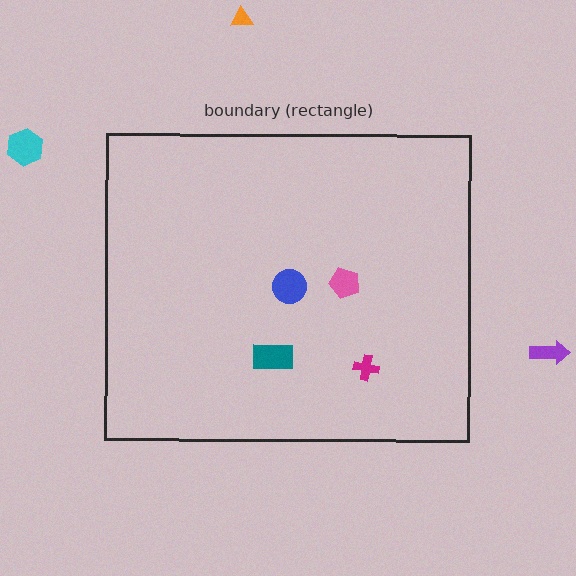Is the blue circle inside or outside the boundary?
Inside.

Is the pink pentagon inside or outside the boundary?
Inside.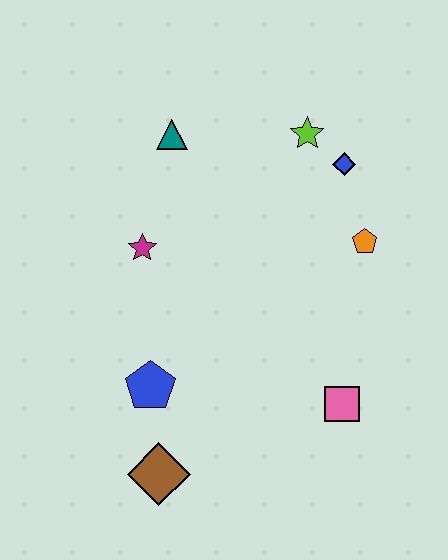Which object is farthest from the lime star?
The brown diamond is farthest from the lime star.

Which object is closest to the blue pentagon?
The brown diamond is closest to the blue pentagon.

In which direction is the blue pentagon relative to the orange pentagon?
The blue pentagon is to the left of the orange pentagon.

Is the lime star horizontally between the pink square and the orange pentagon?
No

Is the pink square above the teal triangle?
No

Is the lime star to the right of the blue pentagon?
Yes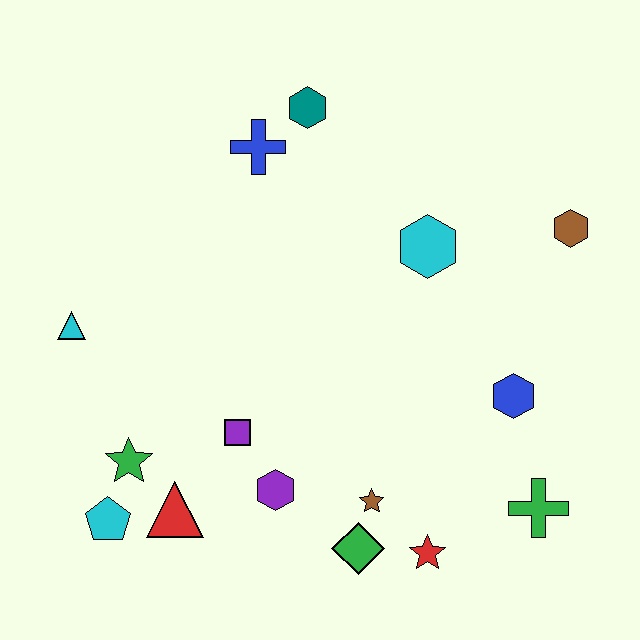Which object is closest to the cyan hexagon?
The brown hexagon is closest to the cyan hexagon.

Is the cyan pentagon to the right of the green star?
No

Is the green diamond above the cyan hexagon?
No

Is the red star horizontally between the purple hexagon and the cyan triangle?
No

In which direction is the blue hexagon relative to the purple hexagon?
The blue hexagon is to the right of the purple hexagon.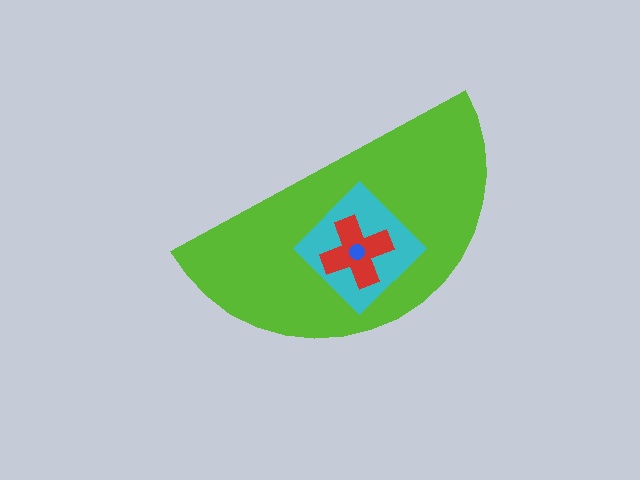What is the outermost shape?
The lime semicircle.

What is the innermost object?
The blue circle.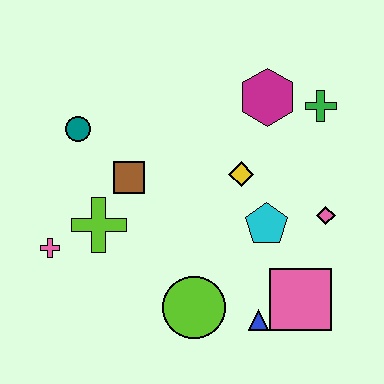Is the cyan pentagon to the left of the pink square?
Yes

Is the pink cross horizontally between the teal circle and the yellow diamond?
No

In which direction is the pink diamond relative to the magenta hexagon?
The pink diamond is below the magenta hexagon.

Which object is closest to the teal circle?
The brown square is closest to the teal circle.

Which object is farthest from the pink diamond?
The pink cross is farthest from the pink diamond.